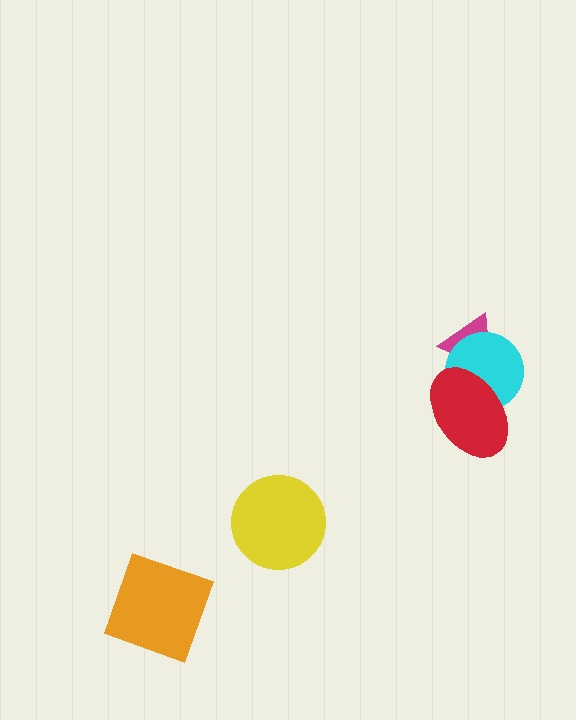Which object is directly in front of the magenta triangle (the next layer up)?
The cyan circle is directly in front of the magenta triangle.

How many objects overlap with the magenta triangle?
2 objects overlap with the magenta triangle.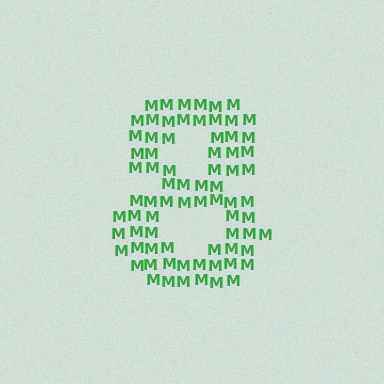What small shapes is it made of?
It is made of small letter M's.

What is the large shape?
The large shape is the digit 8.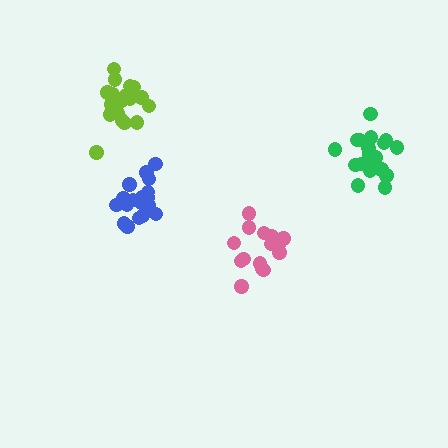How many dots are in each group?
Group 1: 20 dots, Group 2: 19 dots, Group 3: 15 dots, Group 4: 20 dots (74 total).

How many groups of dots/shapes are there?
There are 4 groups.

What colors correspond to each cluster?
The clusters are colored: lime, blue, pink, green.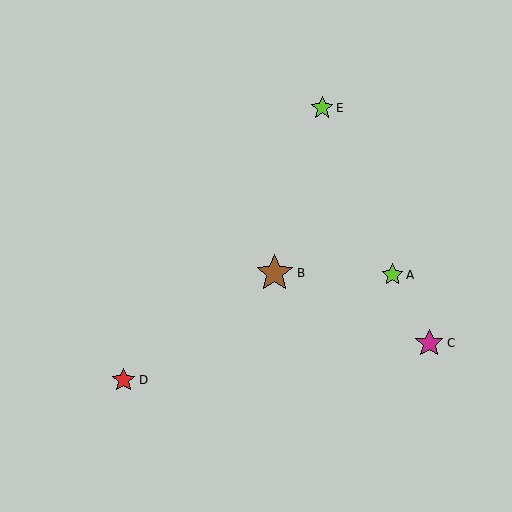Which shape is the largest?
The brown star (labeled B) is the largest.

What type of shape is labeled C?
Shape C is a magenta star.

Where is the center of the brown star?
The center of the brown star is at (275, 273).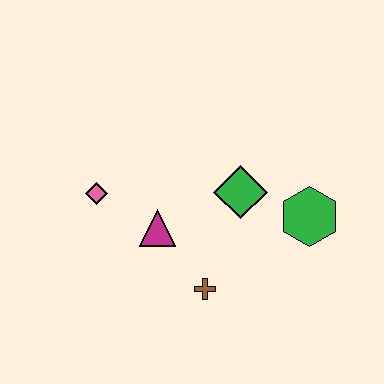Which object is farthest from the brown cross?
The pink diamond is farthest from the brown cross.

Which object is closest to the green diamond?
The green hexagon is closest to the green diamond.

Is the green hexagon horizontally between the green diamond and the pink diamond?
No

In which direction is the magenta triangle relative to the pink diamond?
The magenta triangle is to the right of the pink diamond.